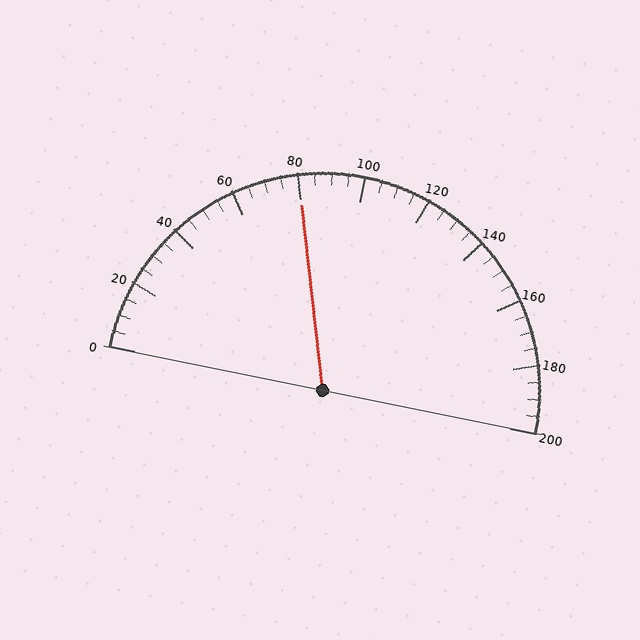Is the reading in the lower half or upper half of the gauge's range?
The reading is in the lower half of the range (0 to 200).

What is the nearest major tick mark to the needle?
The nearest major tick mark is 80.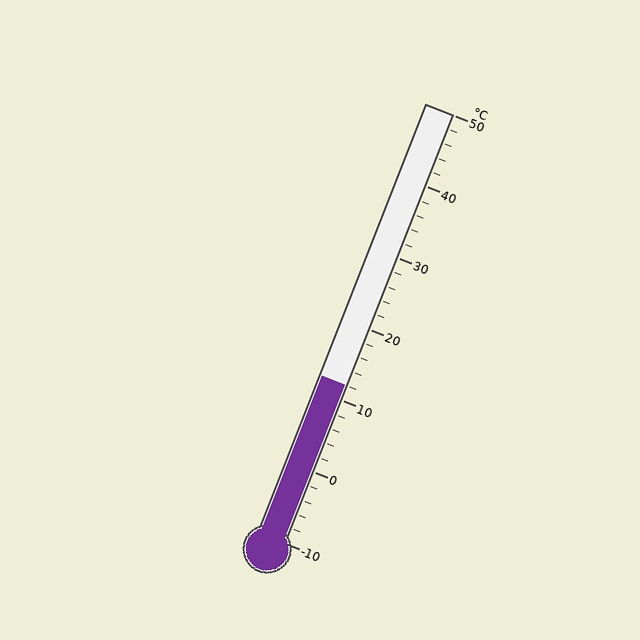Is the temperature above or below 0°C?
The temperature is above 0°C.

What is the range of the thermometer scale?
The thermometer scale ranges from -10°C to 50°C.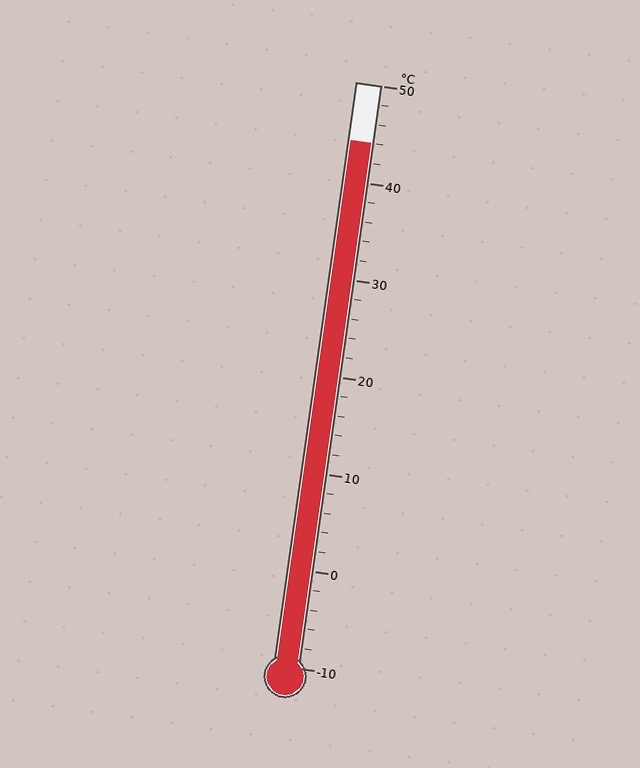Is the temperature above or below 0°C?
The temperature is above 0°C.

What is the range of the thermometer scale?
The thermometer scale ranges from -10°C to 50°C.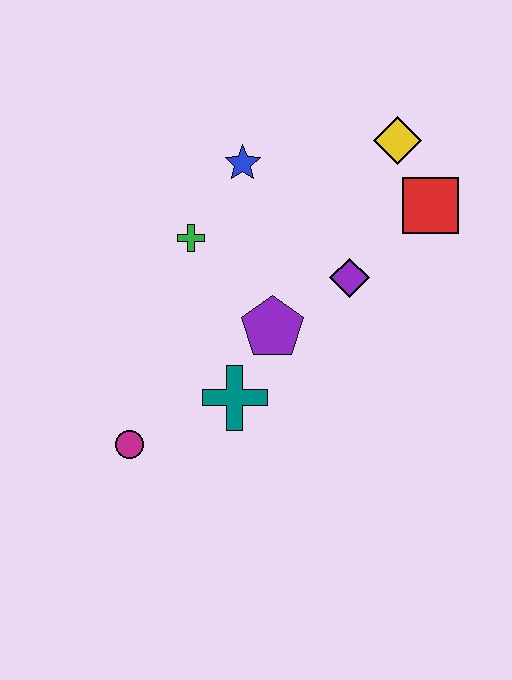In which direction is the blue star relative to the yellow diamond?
The blue star is to the left of the yellow diamond.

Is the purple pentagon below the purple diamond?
Yes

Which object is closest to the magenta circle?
The teal cross is closest to the magenta circle.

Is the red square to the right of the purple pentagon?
Yes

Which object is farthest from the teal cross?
The yellow diamond is farthest from the teal cross.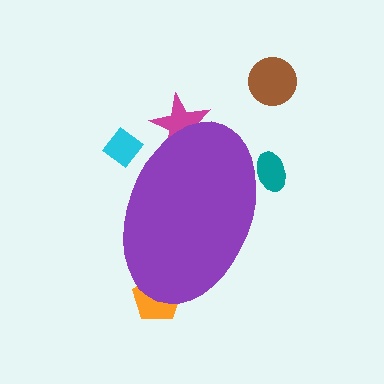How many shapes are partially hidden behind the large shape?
4 shapes are partially hidden.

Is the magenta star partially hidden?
Yes, the magenta star is partially hidden behind the purple ellipse.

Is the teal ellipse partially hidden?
Yes, the teal ellipse is partially hidden behind the purple ellipse.